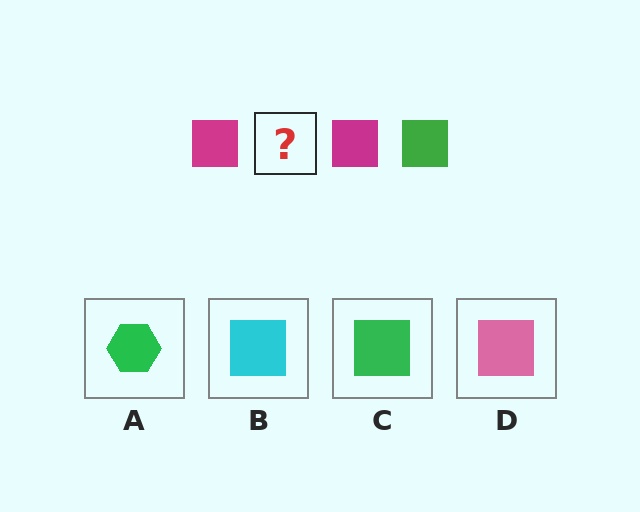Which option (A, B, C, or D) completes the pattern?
C.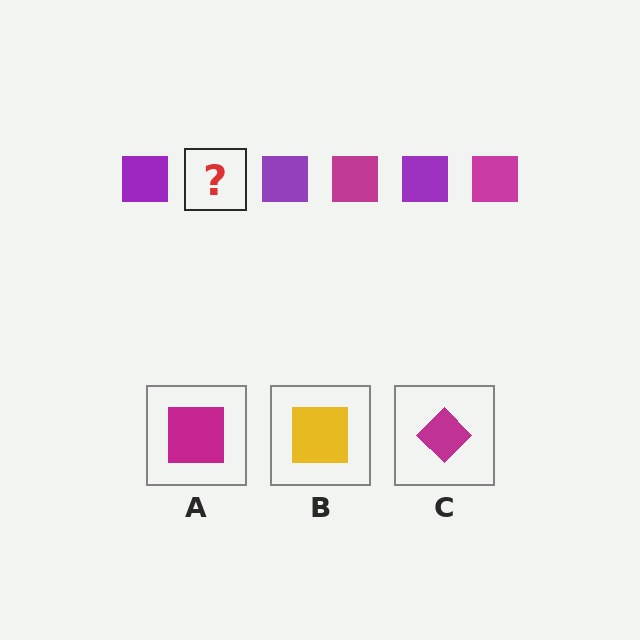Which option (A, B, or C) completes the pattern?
A.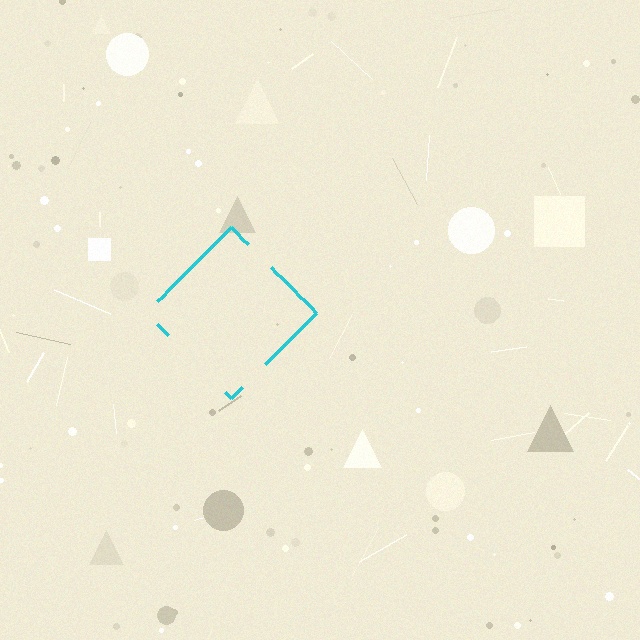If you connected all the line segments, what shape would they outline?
They would outline a diamond.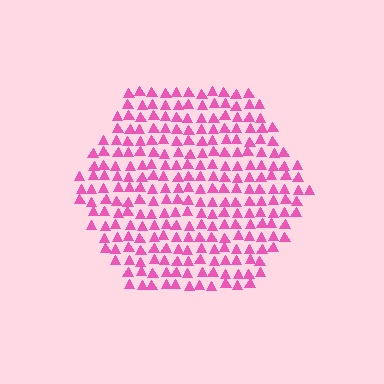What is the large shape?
The large shape is a hexagon.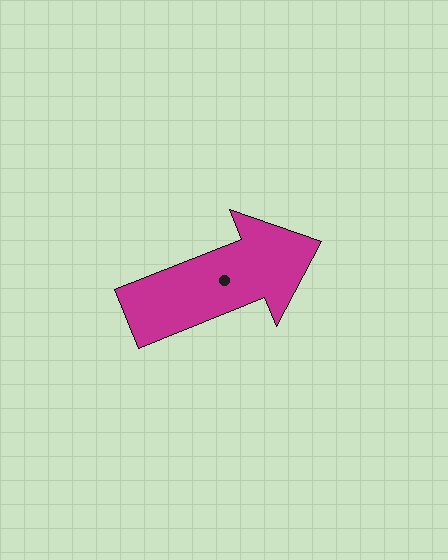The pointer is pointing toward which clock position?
Roughly 2 o'clock.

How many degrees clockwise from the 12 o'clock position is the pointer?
Approximately 68 degrees.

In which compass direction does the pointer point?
East.